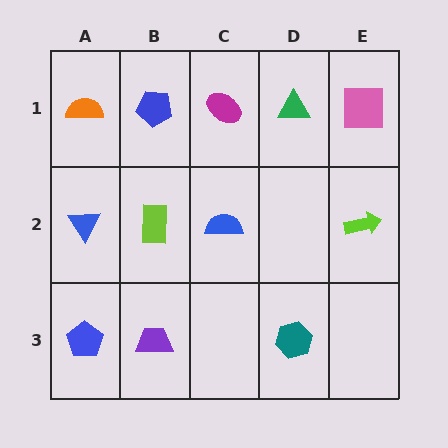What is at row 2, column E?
A lime arrow.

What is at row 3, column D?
A teal hexagon.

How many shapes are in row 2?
4 shapes.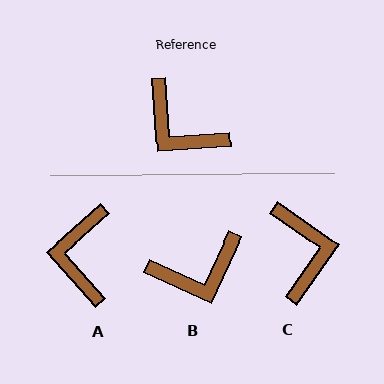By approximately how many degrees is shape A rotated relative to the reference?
Approximately 53 degrees clockwise.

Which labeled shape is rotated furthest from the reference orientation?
C, about 141 degrees away.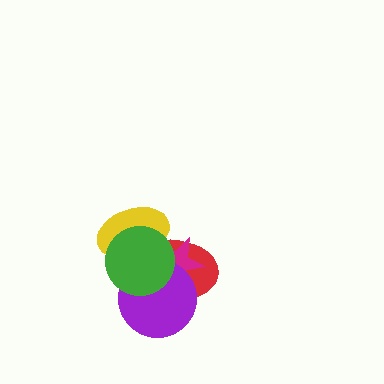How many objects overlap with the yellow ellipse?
3 objects overlap with the yellow ellipse.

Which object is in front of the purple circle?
The green circle is in front of the purple circle.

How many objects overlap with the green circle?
4 objects overlap with the green circle.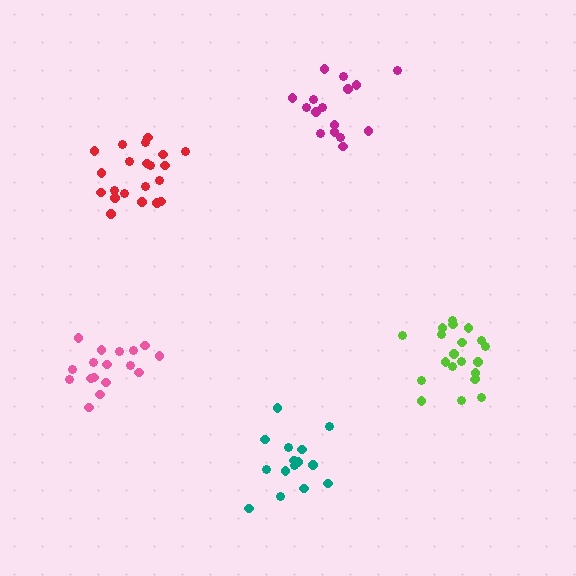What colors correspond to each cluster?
The clusters are colored: magenta, red, pink, lime, teal.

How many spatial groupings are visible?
There are 5 spatial groupings.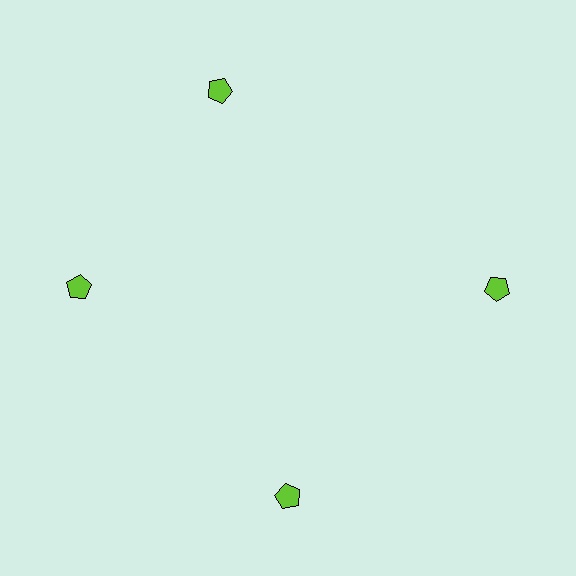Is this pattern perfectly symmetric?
No. The 4 lime pentagons are arranged in a ring, but one element near the 12 o'clock position is rotated out of alignment along the ring, breaking the 4-fold rotational symmetry.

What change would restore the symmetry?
The symmetry would be restored by rotating it back into even spacing with its neighbors so that all 4 pentagons sit at equal angles and equal distance from the center.